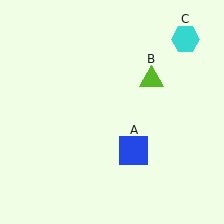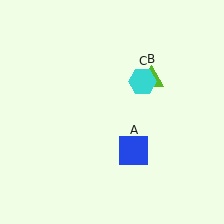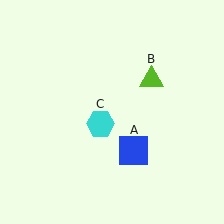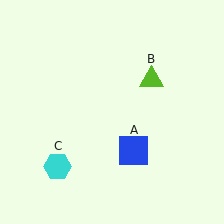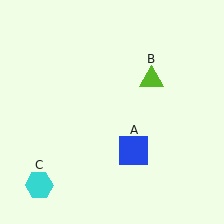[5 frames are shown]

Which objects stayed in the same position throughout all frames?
Blue square (object A) and lime triangle (object B) remained stationary.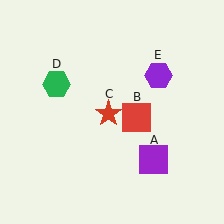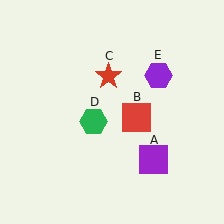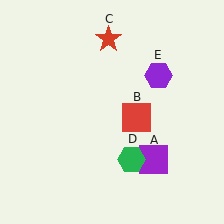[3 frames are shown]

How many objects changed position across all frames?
2 objects changed position: red star (object C), green hexagon (object D).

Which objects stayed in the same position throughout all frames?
Purple square (object A) and red square (object B) and purple hexagon (object E) remained stationary.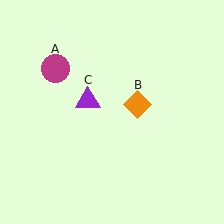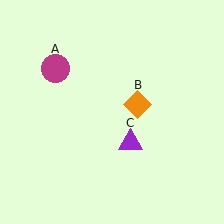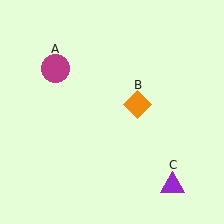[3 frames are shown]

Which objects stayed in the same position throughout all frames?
Magenta circle (object A) and orange diamond (object B) remained stationary.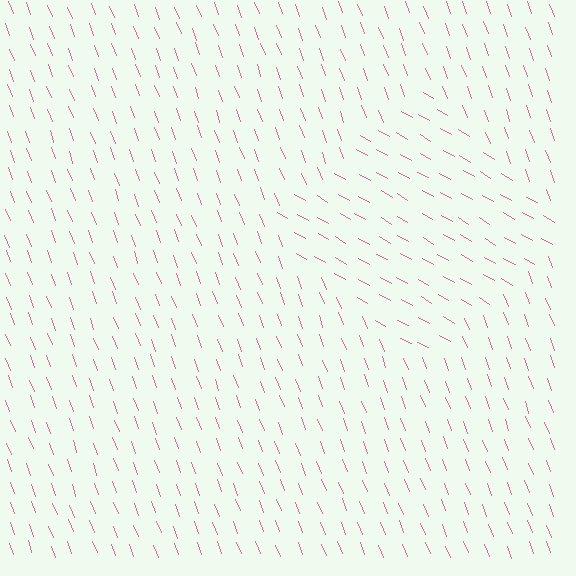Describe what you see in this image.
The image is filled with small pink line segments. A diamond region in the image has lines oriented differently from the surrounding lines, creating a visible texture boundary.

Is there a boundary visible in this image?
Yes, there is a texture boundary formed by a change in line orientation.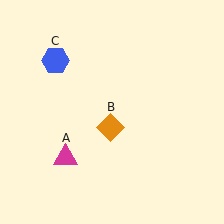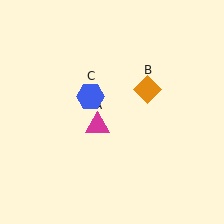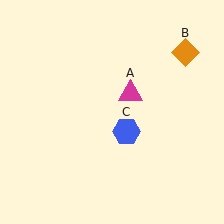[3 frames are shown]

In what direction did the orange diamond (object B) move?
The orange diamond (object B) moved up and to the right.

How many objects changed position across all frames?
3 objects changed position: magenta triangle (object A), orange diamond (object B), blue hexagon (object C).